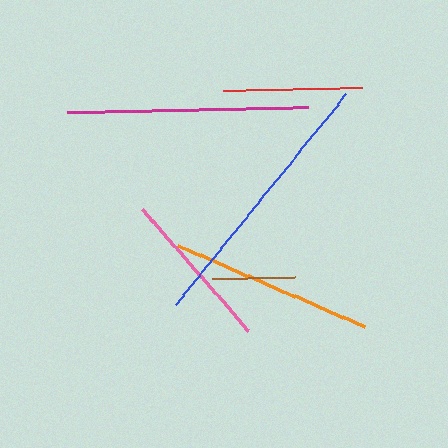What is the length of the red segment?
The red segment is approximately 139 pixels long.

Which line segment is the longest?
The blue line is the longest at approximately 271 pixels.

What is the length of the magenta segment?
The magenta segment is approximately 241 pixels long.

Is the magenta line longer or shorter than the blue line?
The blue line is longer than the magenta line.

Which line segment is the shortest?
The brown line is the shortest at approximately 83 pixels.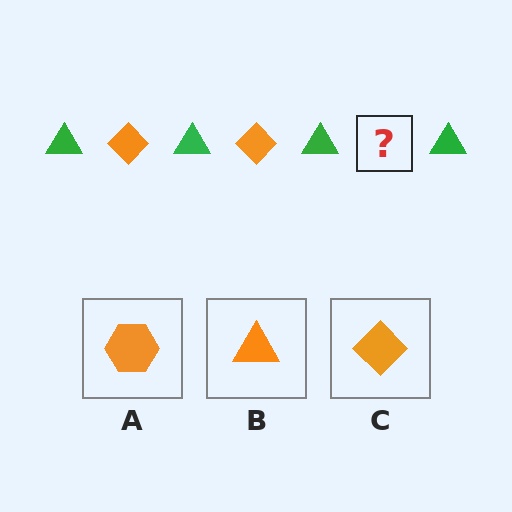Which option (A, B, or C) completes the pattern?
C.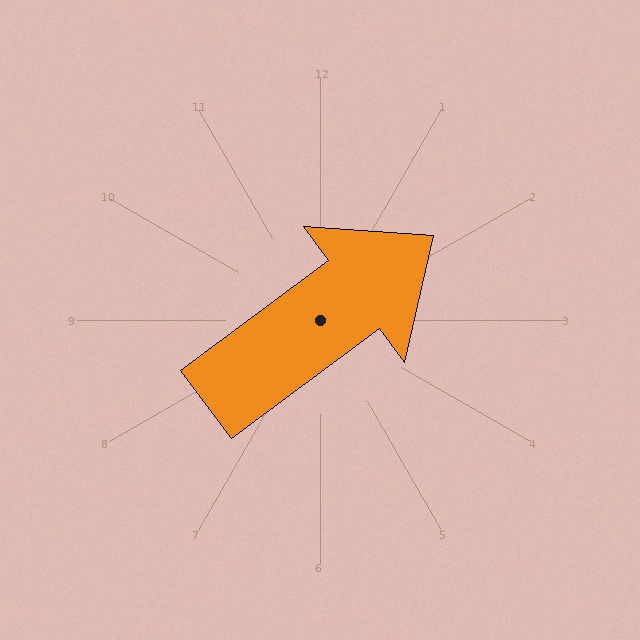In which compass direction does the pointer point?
Northeast.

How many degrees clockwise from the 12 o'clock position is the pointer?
Approximately 53 degrees.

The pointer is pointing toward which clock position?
Roughly 2 o'clock.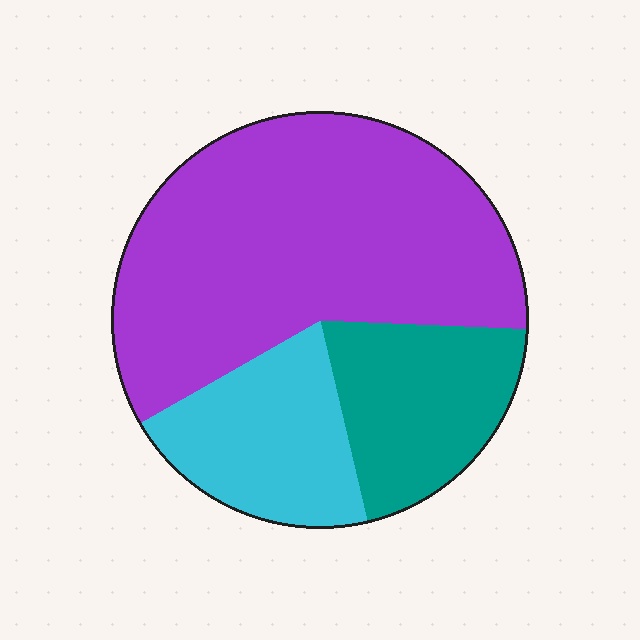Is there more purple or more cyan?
Purple.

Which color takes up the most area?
Purple, at roughly 60%.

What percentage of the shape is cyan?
Cyan covers 20% of the shape.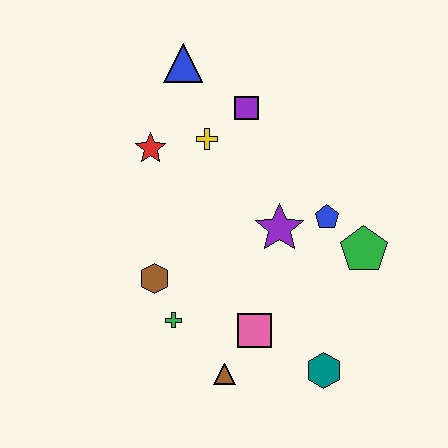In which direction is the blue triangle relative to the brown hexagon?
The blue triangle is above the brown hexagon.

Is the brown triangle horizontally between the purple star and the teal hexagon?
No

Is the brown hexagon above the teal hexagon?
Yes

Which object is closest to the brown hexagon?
The green cross is closest to the brown hexagon.